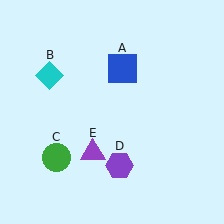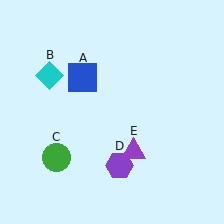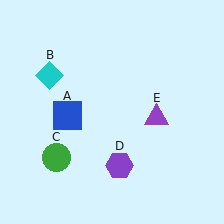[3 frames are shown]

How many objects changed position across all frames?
2 objects changed position: blue square (object A), purple triangle (object E).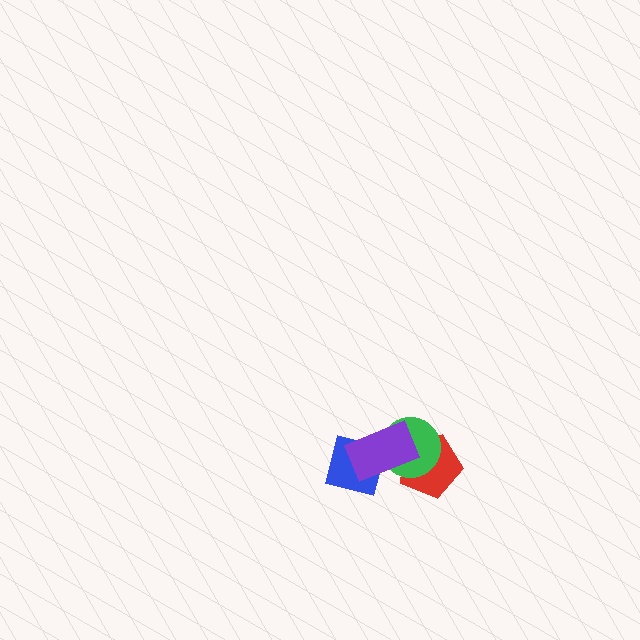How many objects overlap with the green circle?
3 objects overlap with the green circle.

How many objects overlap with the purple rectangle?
3 objects overlap with the purple rectangle.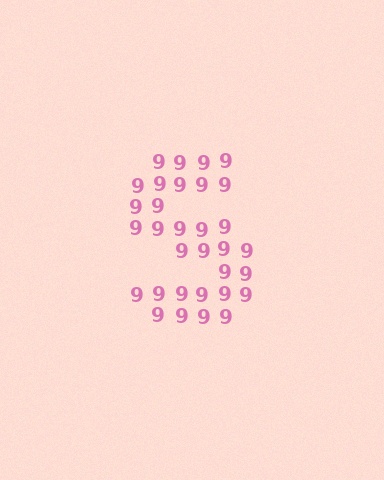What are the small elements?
The small elements are digit 9's.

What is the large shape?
The large shape is the letter S.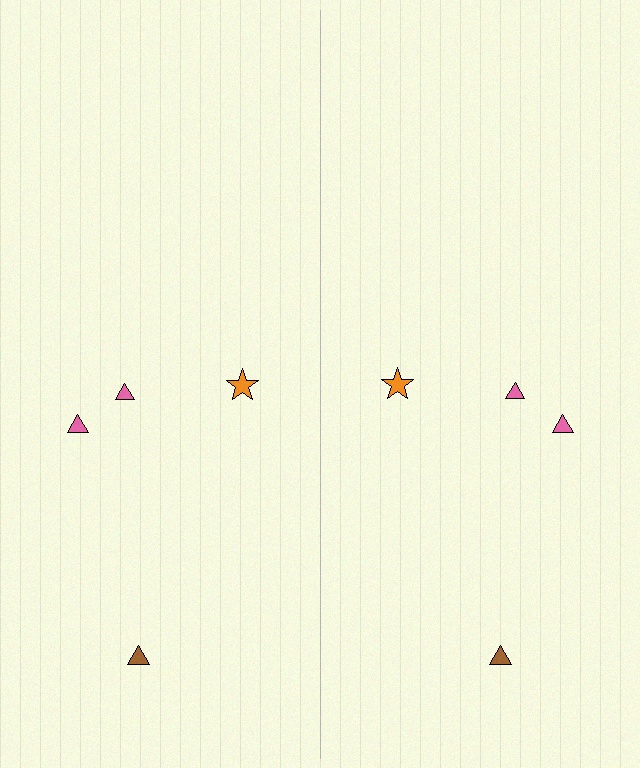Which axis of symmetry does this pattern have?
The pattern has a vertical axis of symmetry running through the center of the image.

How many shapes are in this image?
There are 8 shapes in this image.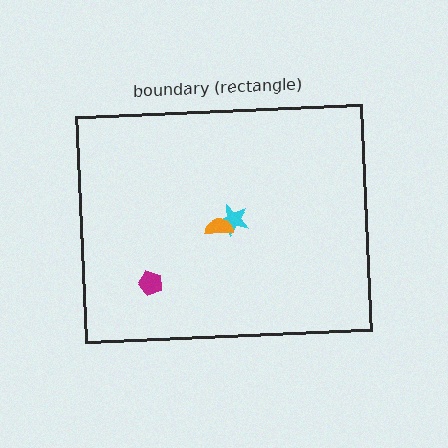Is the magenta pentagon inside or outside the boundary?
Inside.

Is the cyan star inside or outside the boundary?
Inside.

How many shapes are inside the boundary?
3 inside, 0 outside.